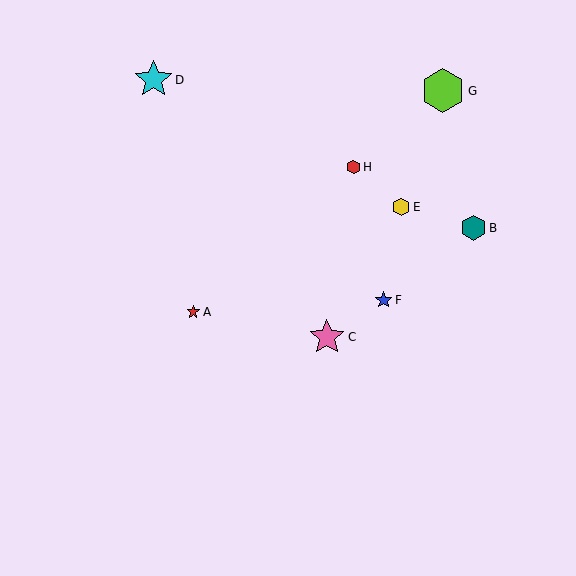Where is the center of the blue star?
The center of the blue star is at (384, 300).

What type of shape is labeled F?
Shape F is a blue star.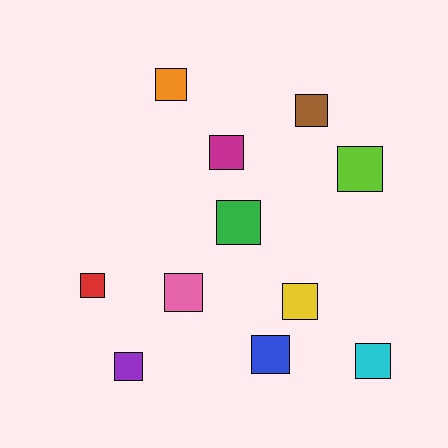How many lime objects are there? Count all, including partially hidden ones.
There is 1 lime object.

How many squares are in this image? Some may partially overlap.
There are 11 squares.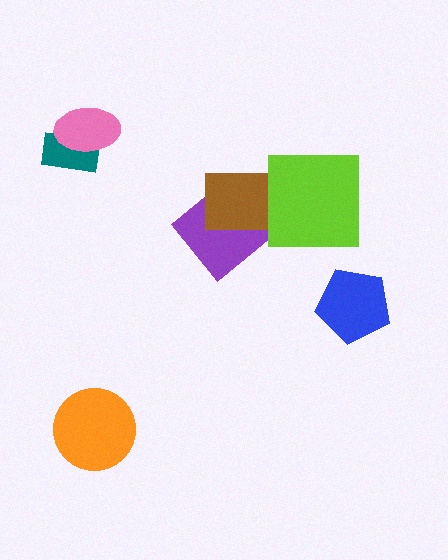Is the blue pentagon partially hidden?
No, no other shape covers it.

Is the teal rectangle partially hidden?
Yes, it is partially covered by another shape.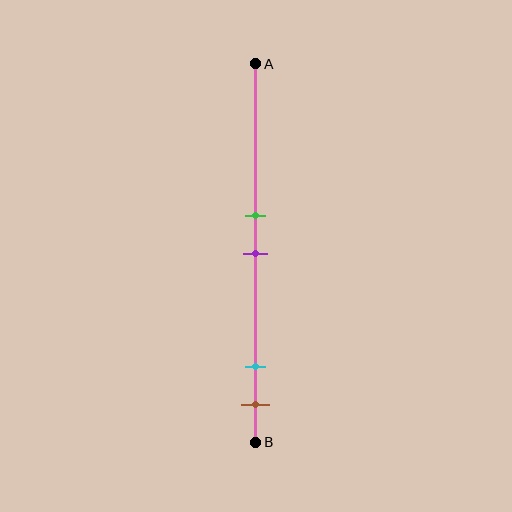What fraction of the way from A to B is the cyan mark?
The cyan mark is approximately 80% (0.8) of the way from A to B.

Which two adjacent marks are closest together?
The green and purple marks are the closest adjacent pair.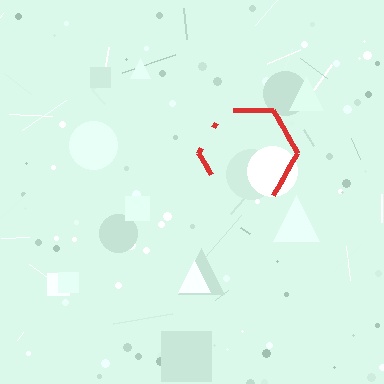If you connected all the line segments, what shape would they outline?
They would outline a hexagon.